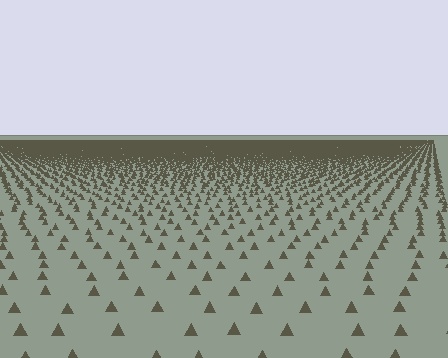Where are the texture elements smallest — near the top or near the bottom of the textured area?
Near the top.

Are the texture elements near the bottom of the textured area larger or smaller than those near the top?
Larger. Near the bottom, elements are closer to the viewer and appear at a bigger on-screen size.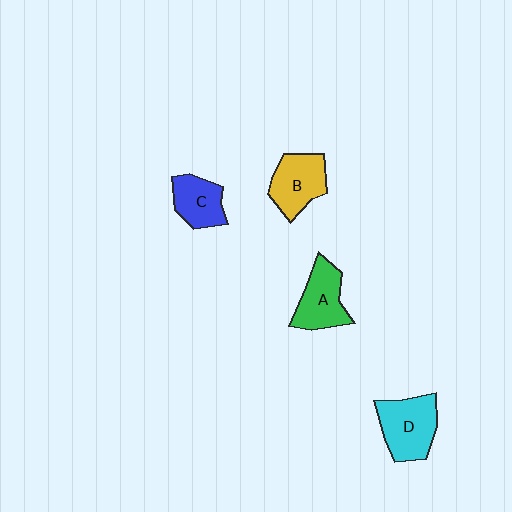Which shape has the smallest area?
Shape C (blue).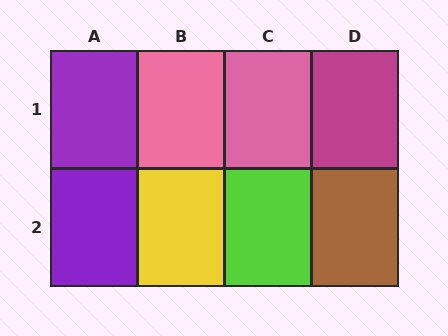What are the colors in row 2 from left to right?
Purple, yellow, lime, brown.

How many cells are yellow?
1 cell is yellow.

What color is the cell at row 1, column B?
Pink.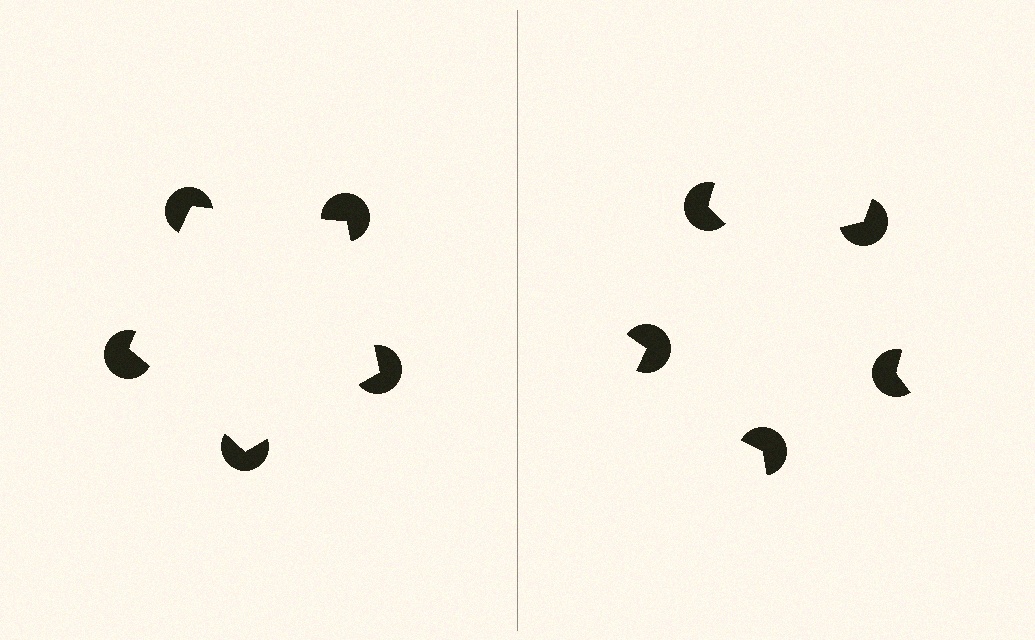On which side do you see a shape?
An illusory pentagon appears on the left side. On the right side the wedge cuts are rotated, so no coherent shape forms.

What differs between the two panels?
The pac-man discs are positioned identically on both sides; only the wedge orientations differ. On the left they align to a pentagon; on the right they are misaligned.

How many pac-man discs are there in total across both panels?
10 — 5 on each side.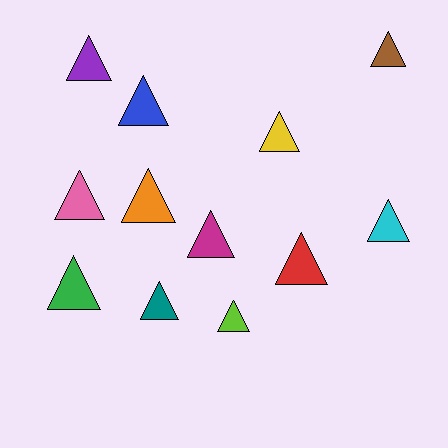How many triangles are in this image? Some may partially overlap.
There are 12 triangles.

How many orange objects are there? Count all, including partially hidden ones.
There is 1 orange object.